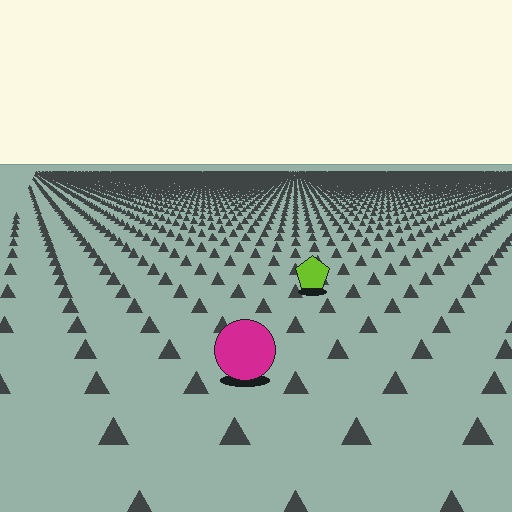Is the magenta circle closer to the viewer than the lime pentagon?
Yes. The magenta circle is closer — you can tell from the texture gradient: the ground texture is coarser near it.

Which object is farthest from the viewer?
The lime pentagon is farthest from the viewer. It appears smaller and the ground texture around it is denser.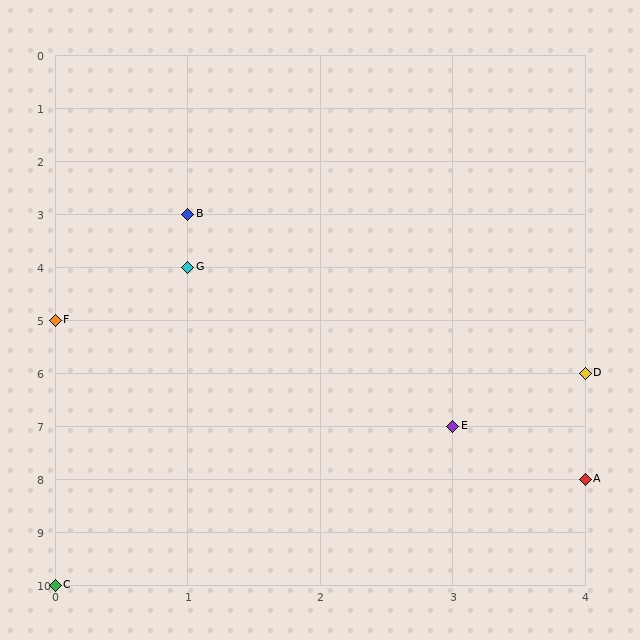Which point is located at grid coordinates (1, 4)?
Point G is at (1, 4).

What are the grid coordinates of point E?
Point E is at grid coordinates (3, 7).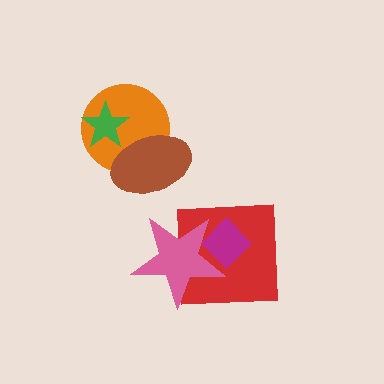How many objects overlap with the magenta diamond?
2 objects overlap with the magenta diamond.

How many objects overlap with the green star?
2 objects overlap with the green star.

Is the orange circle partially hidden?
Yes, it is partially covered by another shape.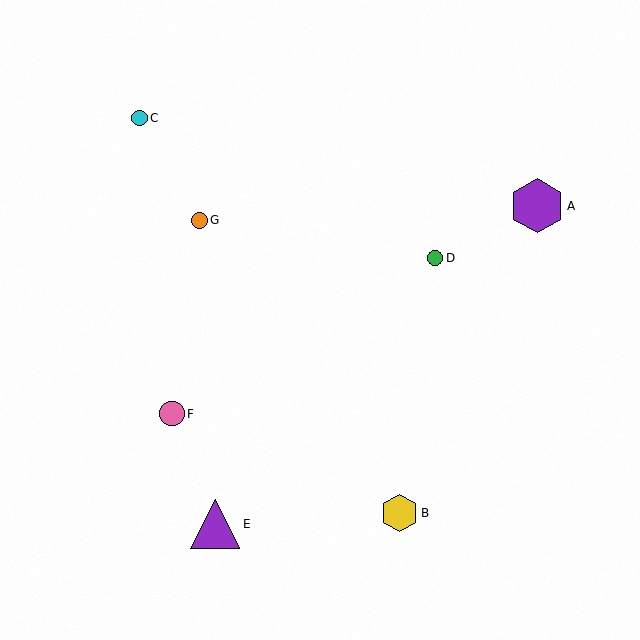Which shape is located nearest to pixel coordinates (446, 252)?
The green circle (labeled D) at (435, 258) is nearest to that location.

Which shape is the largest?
The purple hexagon (labeled A) is the largest.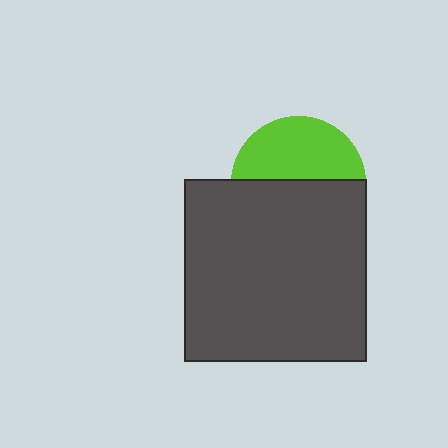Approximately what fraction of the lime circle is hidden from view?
Roughly 54% of the lime circle is hidden behind the dark gray square.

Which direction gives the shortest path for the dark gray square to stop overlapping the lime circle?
Moving down gives the shortest separation.